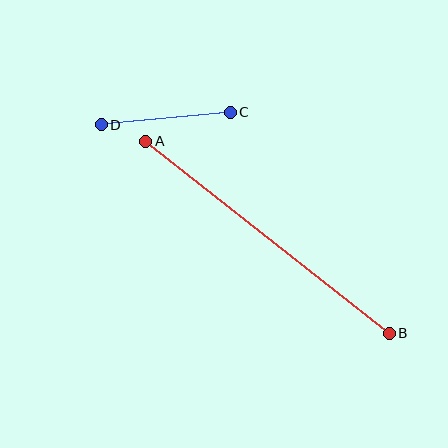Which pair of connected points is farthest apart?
Points A and B are farthest apart.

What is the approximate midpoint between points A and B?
The midpoint is at approximately (268, 237) pixels.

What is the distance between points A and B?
The distance is approximately 310 pixels.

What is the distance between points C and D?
The distance is approximately 130 pixels.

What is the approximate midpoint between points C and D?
The midpoint is at approximately (166, 119) pixels.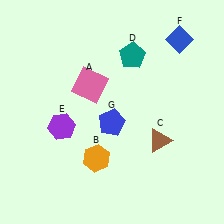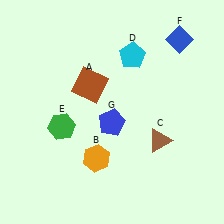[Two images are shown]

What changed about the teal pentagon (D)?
In Image 1, D is teal. In Image 2, it changed to cyan.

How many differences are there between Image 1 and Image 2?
There are 3 differences between the two images.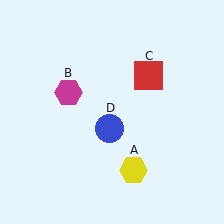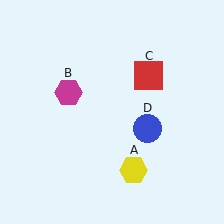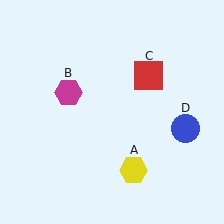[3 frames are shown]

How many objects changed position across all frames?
1 object changed position: blue circle (object D).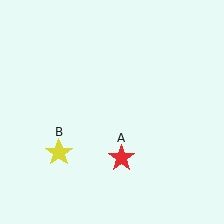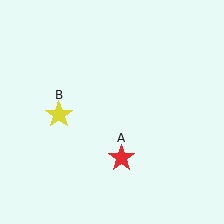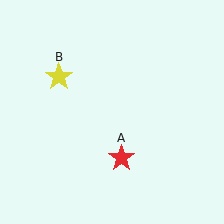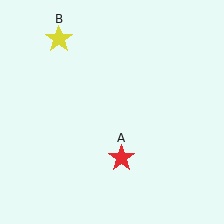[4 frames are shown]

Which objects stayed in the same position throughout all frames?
Red star (object A) remained stationary.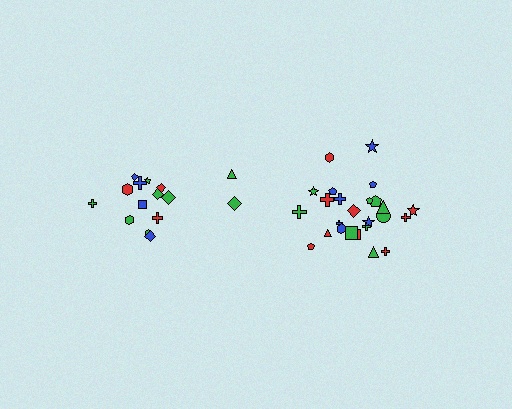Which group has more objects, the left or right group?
The right group.